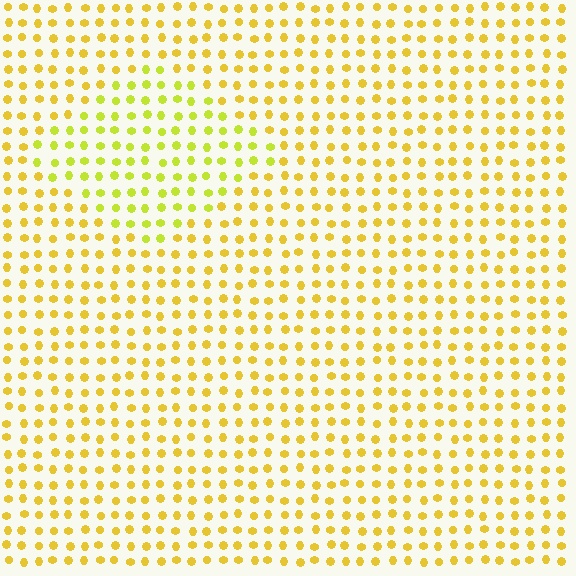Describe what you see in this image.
The image is filled with small yellow elements in a uniform arrangement. A diamond-shaped region is visible where the elements are tinted to a slightly different hue, forming a subtle color boundary.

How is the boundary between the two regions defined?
The boundary is defined purely by a slight shift in hue (about 24 degrees). Spacing, size, and orientation are identical on both sides.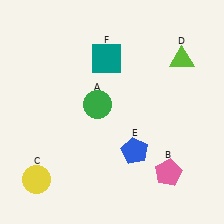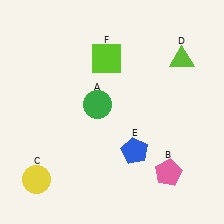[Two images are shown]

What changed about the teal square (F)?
In Image 1, F is teal. In Image 2, it changed to lime.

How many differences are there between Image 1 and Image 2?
There is 1 difference between the two images.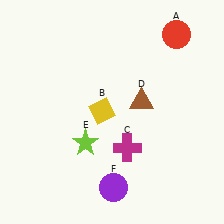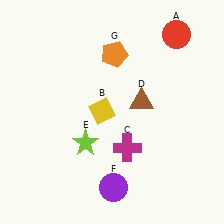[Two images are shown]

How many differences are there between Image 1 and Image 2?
There is 1 difference between the two images.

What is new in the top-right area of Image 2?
An orange pentagon (G) was added in the top-right area of Image 2.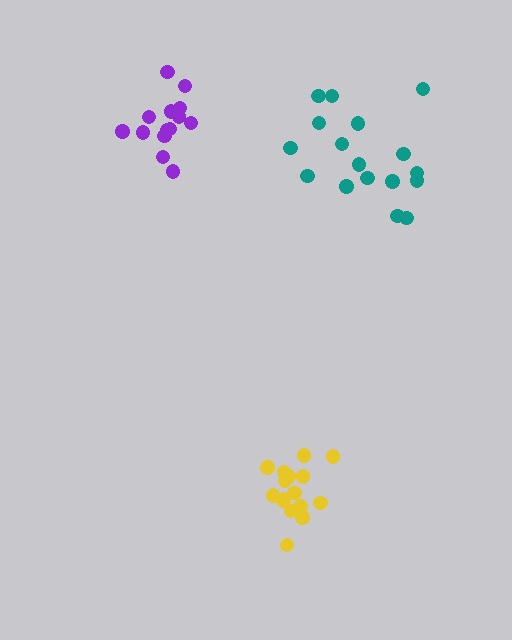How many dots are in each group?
Group 1: 16 dots, Group 2: 15 dots, Group 3: 17 dots (48 total).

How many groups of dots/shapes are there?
There are 3 groups.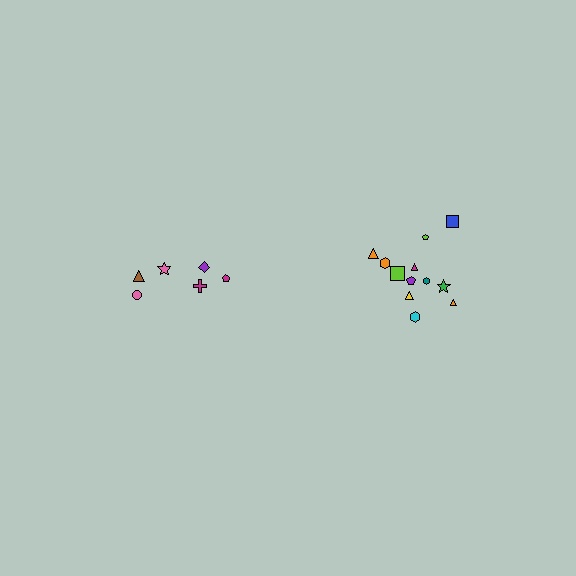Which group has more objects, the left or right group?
The right group.